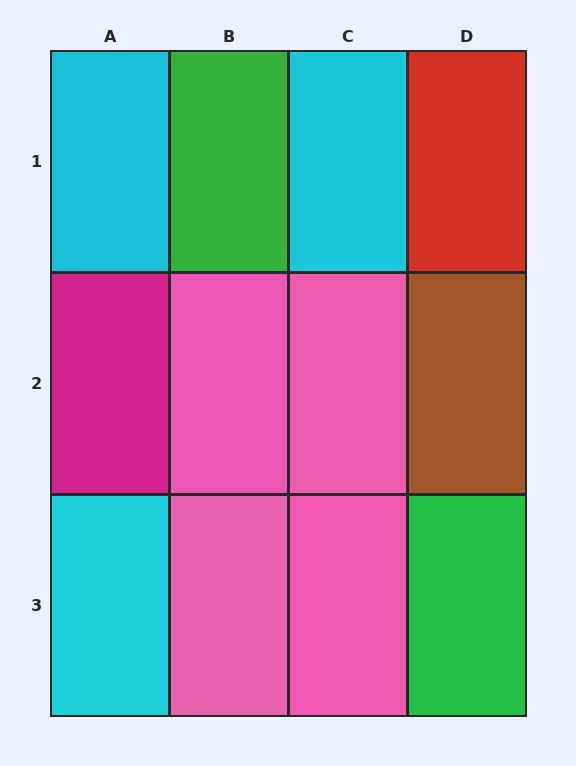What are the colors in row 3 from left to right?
Cyan, pink, pink, green.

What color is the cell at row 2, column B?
Pink.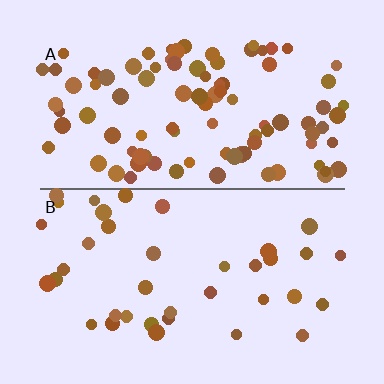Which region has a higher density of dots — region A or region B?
A (the top).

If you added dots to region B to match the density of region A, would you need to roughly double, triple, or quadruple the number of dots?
Approximately double.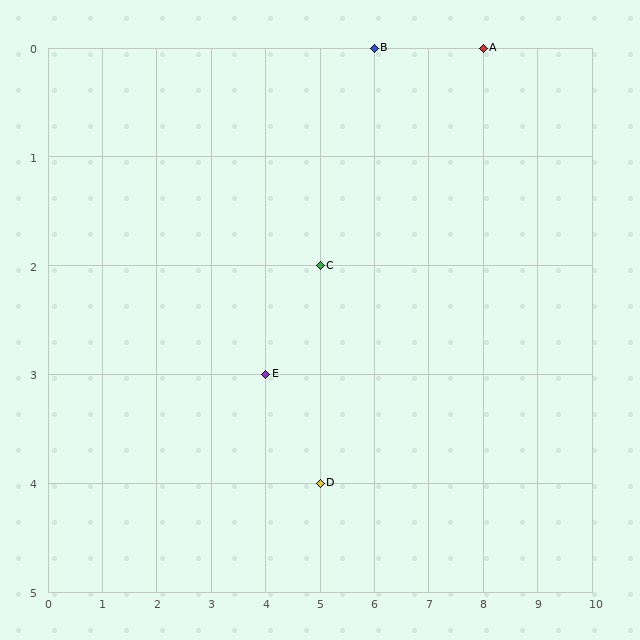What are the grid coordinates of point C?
Point C is at grid coordinates (5, 2).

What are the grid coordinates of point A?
Point A is at grid coordinates (8, 0).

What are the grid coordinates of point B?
Point B is at grid coordinates (6, 0).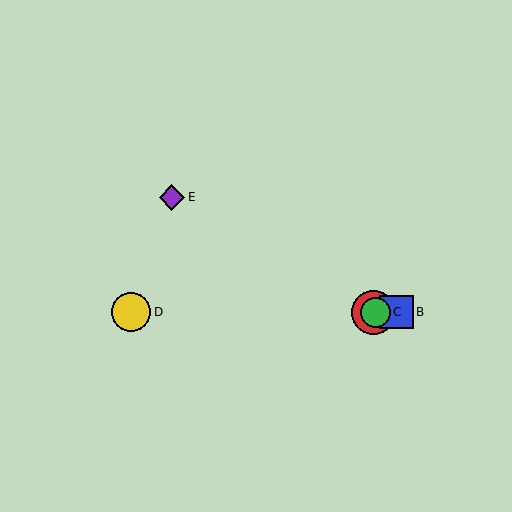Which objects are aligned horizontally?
Objects A, B, C, D are aligned horizontally.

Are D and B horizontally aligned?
Yes, both are at y≈312.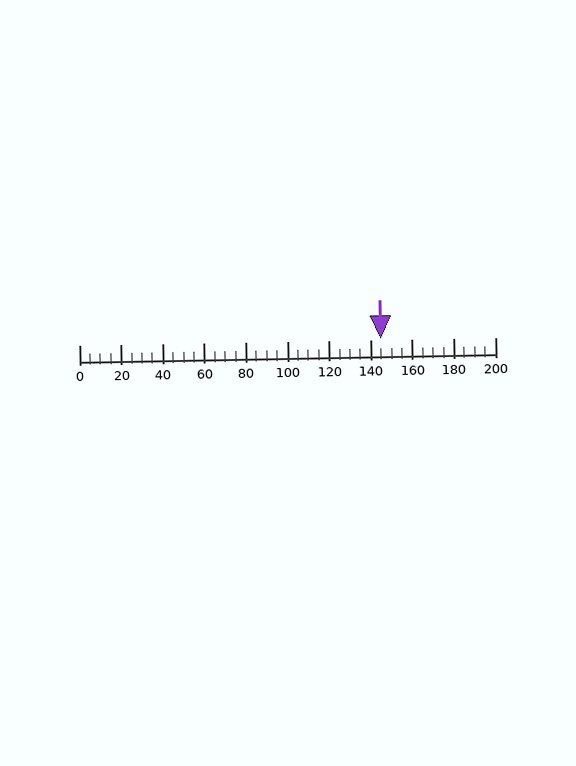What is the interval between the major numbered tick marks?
The major tick marks are spaced 20 units apart.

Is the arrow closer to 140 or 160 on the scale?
The arrow is closer to 140.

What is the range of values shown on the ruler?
The ruler shows values from 0 to 200.